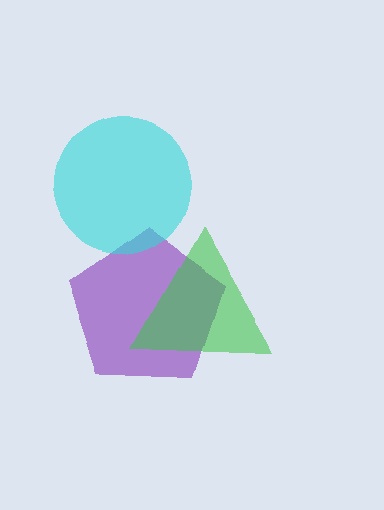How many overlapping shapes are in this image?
There are 3 overlapping shapes in the image.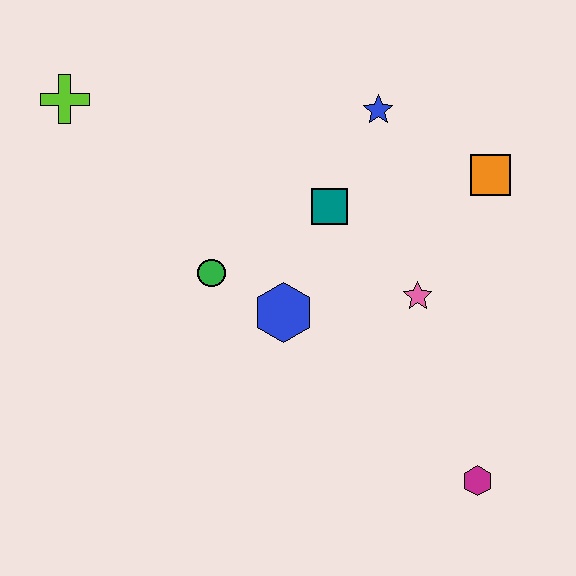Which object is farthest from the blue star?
The magenta hexagon is farthest from the blue star.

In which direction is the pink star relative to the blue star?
The pink star is below the blue star.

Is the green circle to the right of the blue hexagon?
No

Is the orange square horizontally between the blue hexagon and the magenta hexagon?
No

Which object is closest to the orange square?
The blue star is closest to the orange square.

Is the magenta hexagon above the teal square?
No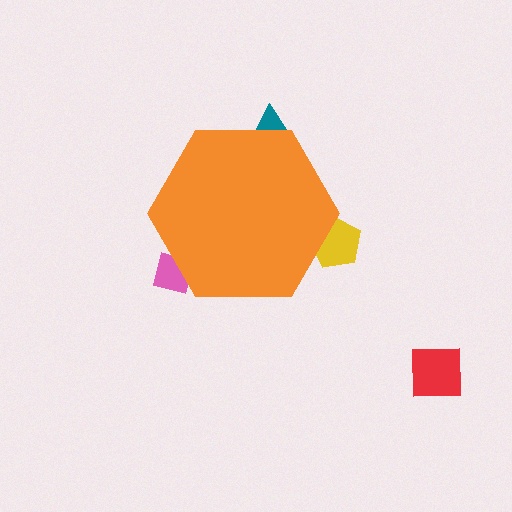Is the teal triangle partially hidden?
Yes, the teal triangle is partially hidden behind the orange hexagon.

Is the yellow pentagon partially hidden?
Yes, the yellow pentagon is partially hidden behind the orange hexagon.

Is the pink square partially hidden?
Yes, the pink square is partially hidden behind the orange hexagon.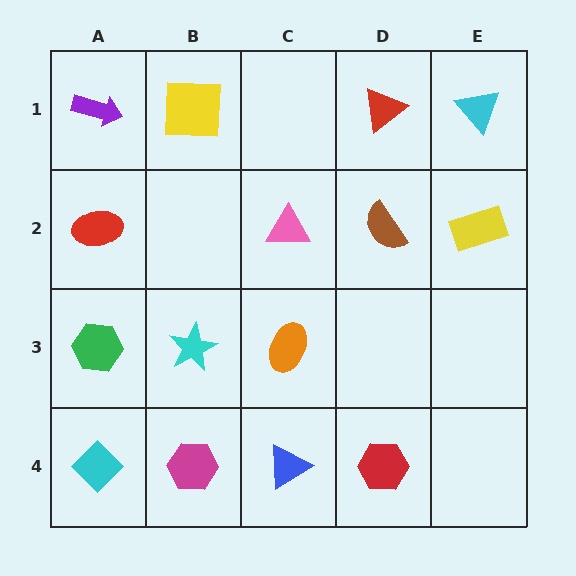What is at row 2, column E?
A yellow rectangle.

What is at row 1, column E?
A cyan triangle.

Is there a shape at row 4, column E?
No, that cell is empty.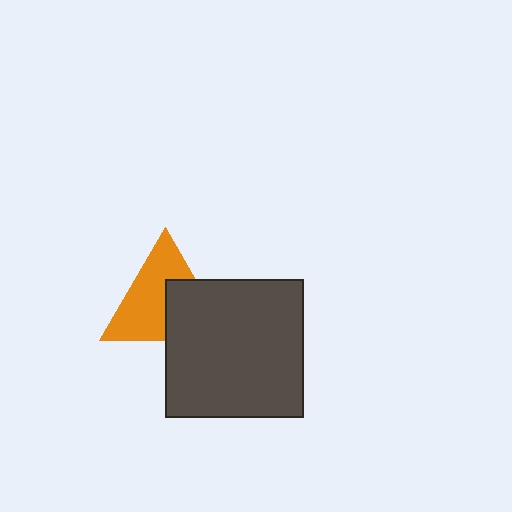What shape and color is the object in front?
The object in front is a dark gray square.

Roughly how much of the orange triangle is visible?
About half of it is visible (roughly 61%).